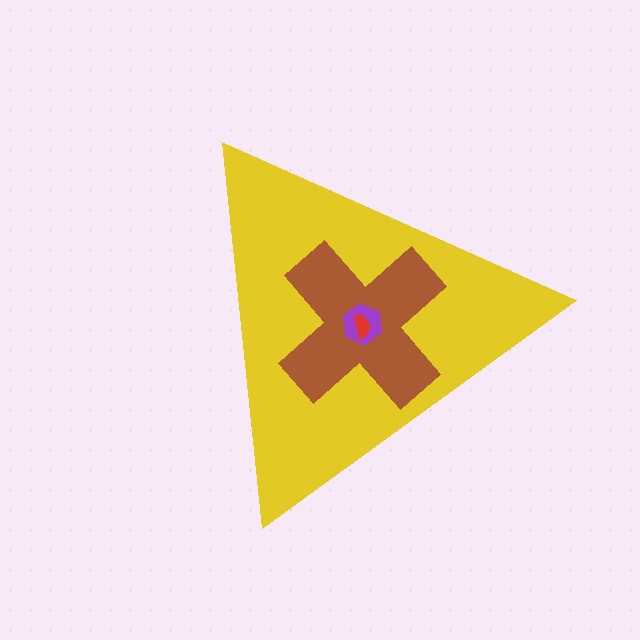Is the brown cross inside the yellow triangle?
Yes.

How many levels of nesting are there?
4.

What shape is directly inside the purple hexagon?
The red semicircle.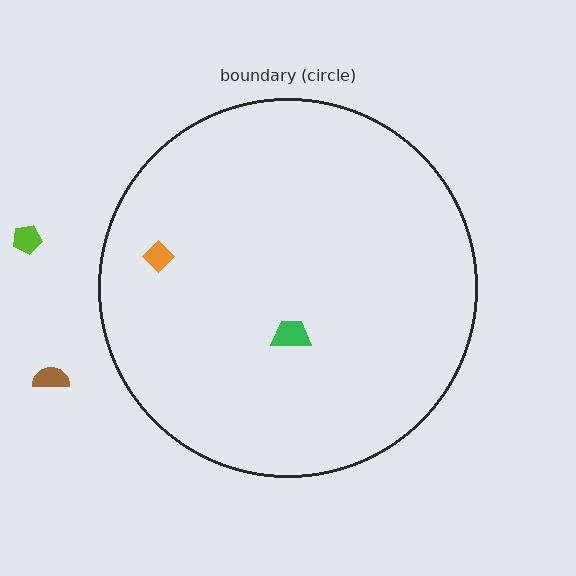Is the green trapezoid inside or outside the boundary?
Inside.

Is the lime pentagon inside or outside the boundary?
Outside.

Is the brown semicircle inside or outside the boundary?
Outside.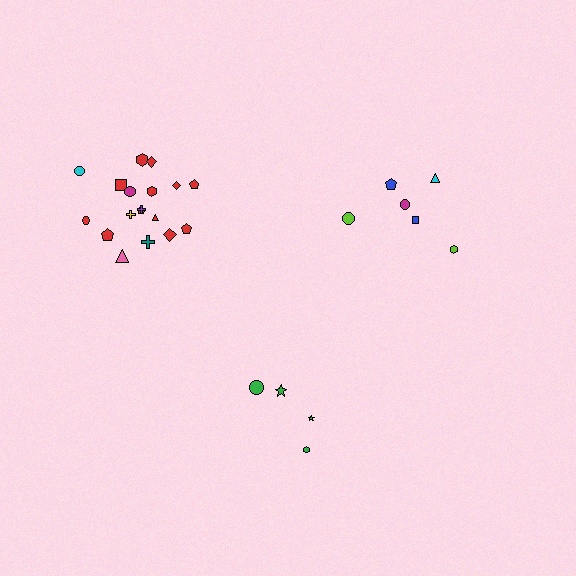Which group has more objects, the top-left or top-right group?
The top-left group.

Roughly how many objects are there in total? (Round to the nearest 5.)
Roughly 30 objects in total.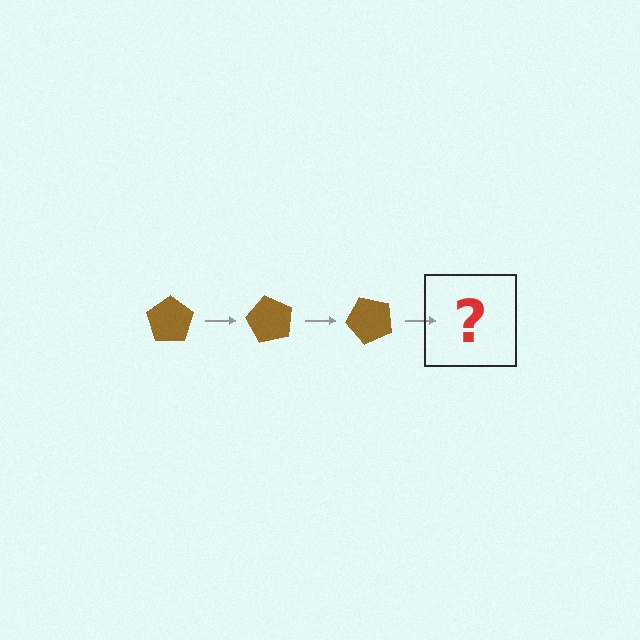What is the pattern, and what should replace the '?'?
The pattern is that the pentagon rotates 60 degrees each step. The '?' should be a brown pentagon rotated 180 degrees.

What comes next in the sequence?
The next element should be a brown pentagon rotated 180 degrees.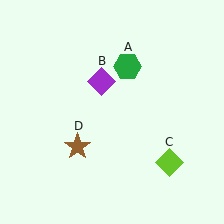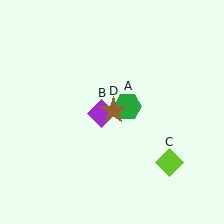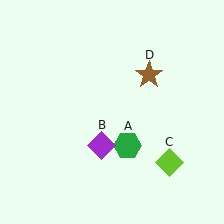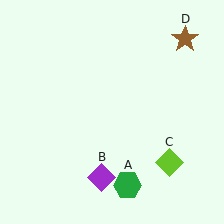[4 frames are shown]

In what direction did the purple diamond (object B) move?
The purple diamond (object B) moved down.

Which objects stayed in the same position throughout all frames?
Lime diamond (object C) remained stationary.